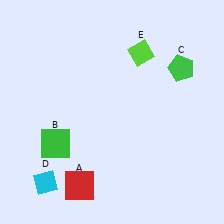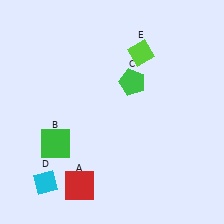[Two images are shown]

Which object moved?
The green pentagon (C) moved left.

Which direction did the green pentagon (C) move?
The green pentagon (C) moved left.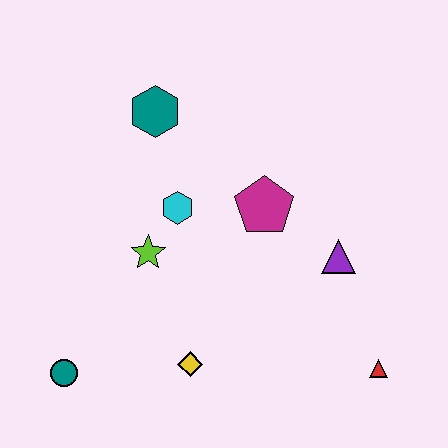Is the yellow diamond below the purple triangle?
Yes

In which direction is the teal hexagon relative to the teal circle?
The teal hexagon is above the teal circle.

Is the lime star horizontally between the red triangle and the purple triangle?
No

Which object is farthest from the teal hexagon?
The red triangle is farthest from the teal hexagon.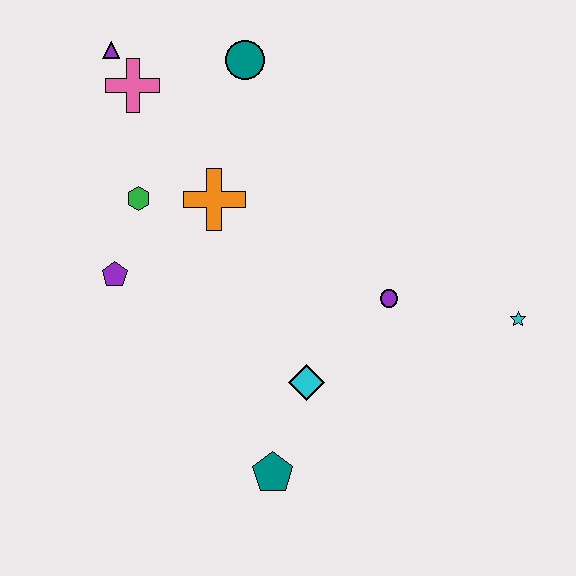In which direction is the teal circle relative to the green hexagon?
The teal circle is above the green hexagon.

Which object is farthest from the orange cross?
The cyan star is farthest from the orange cross.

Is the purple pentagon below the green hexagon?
Yes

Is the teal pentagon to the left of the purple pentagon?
No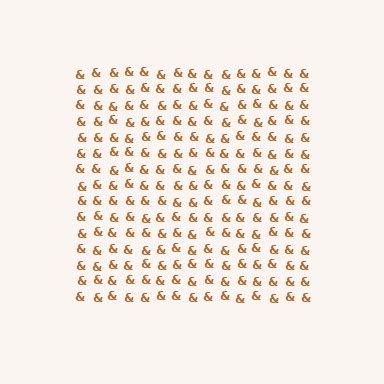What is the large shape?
The large shape is a square.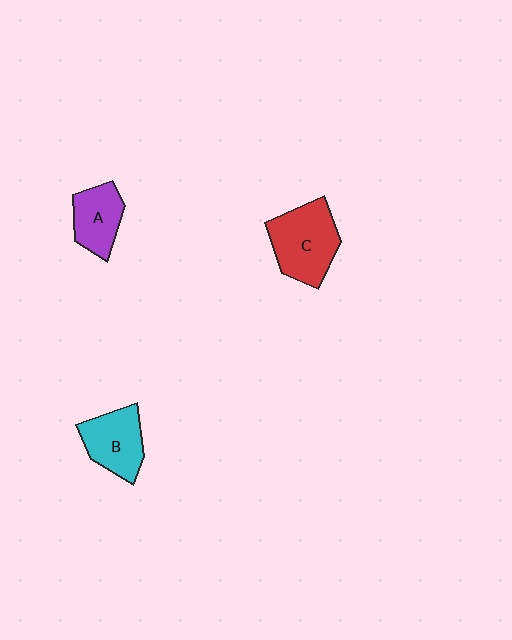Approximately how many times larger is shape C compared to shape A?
Approximately 1.5 times.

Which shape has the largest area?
Shape C (red).